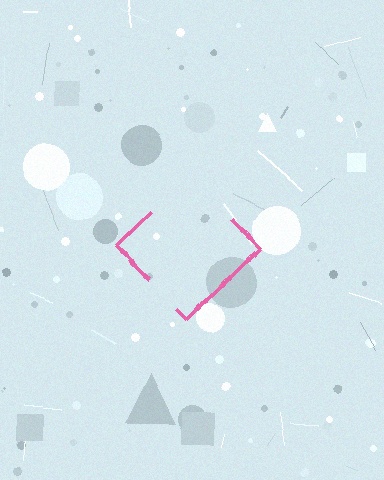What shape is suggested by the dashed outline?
The dashed outline suggests a diamond.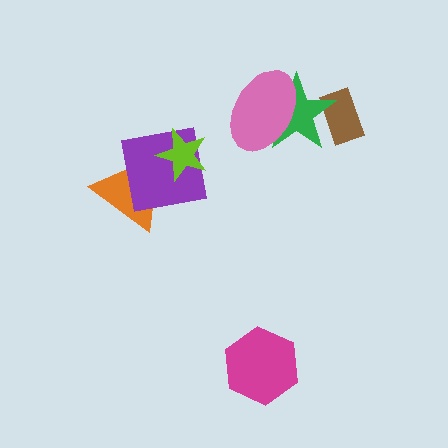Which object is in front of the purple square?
The lime star is in front of the purple square.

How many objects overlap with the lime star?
2 objects overlap with the lime star.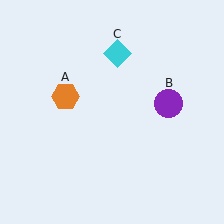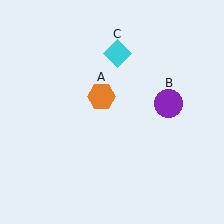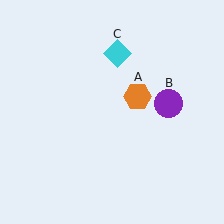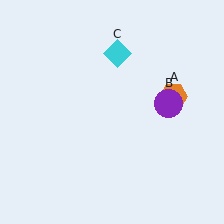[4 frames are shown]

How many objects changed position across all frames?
1 object changed position: orange hexagon (object A).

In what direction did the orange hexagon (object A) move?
The orange hexagon (object A) moved right.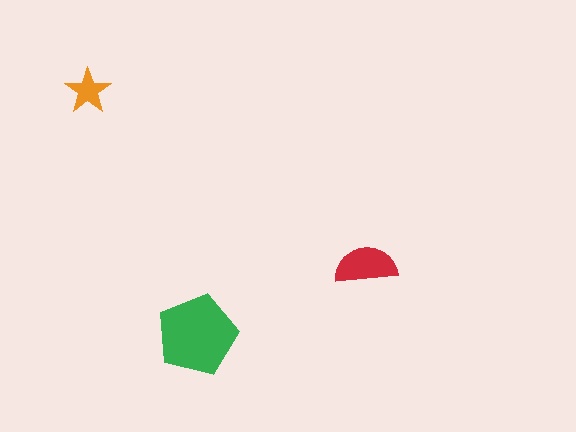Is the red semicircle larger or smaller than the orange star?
Larger.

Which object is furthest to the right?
The red semicircle is rightmost.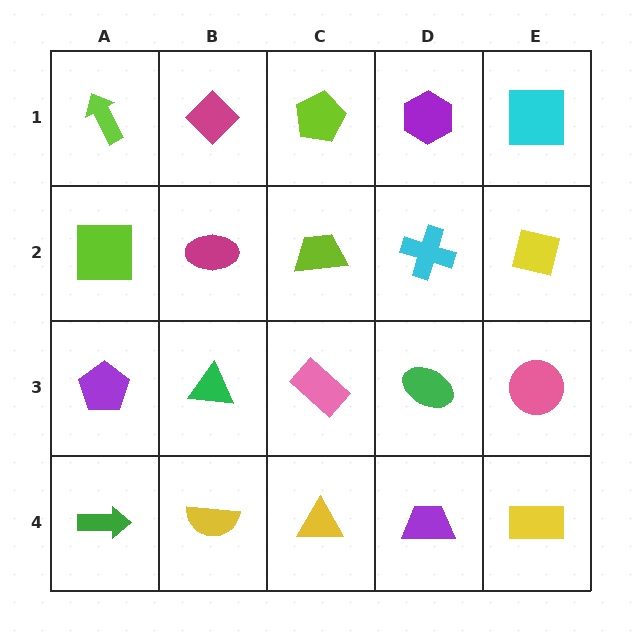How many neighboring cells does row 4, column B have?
3.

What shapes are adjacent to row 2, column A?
A lime arrow (row 1, column A), a purple pentagon (row 3, column A), a magenta ellipse (row 2, column B).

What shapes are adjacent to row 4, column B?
A green triangle (row 3, column B), a green arrow (row 4, column A), a yellow triangle (row 4, column C).